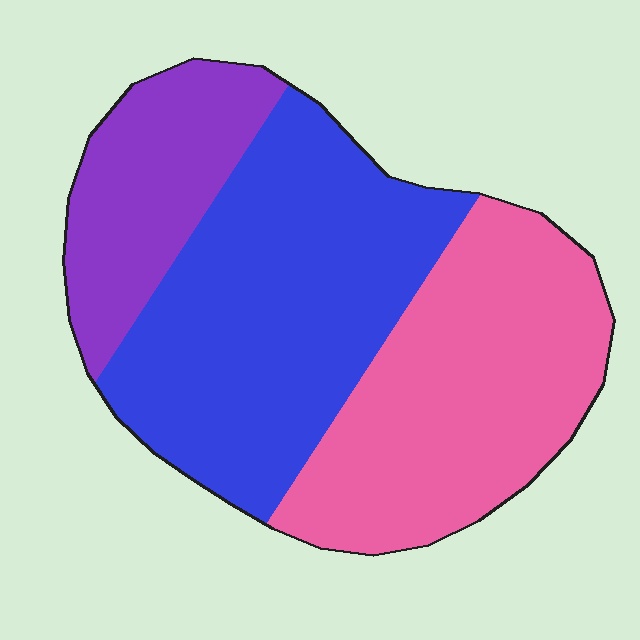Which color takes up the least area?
Purple, at roughly 20%.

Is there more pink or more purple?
Pink.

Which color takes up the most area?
Blue, at roughly 45%.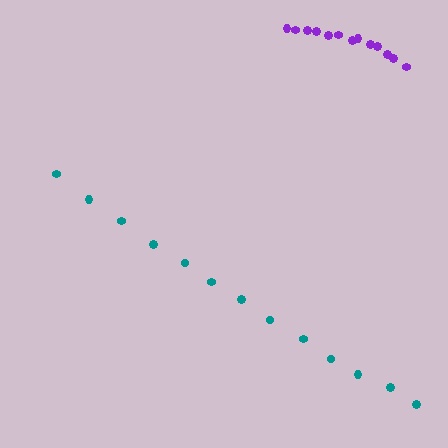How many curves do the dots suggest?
There are 2 distinct paths.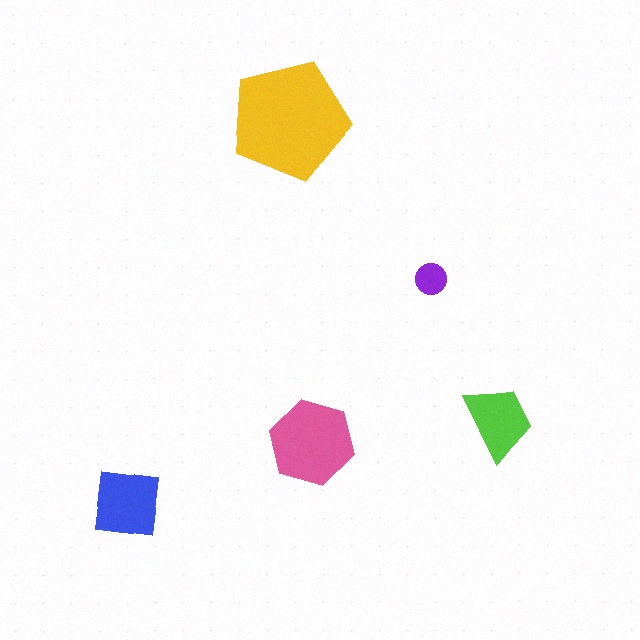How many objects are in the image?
There are 5 objects in the image.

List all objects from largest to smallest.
The yellow pentagon, the pink hexagon, the blue square, the lime trapezoid, the purple circle.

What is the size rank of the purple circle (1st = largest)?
5th.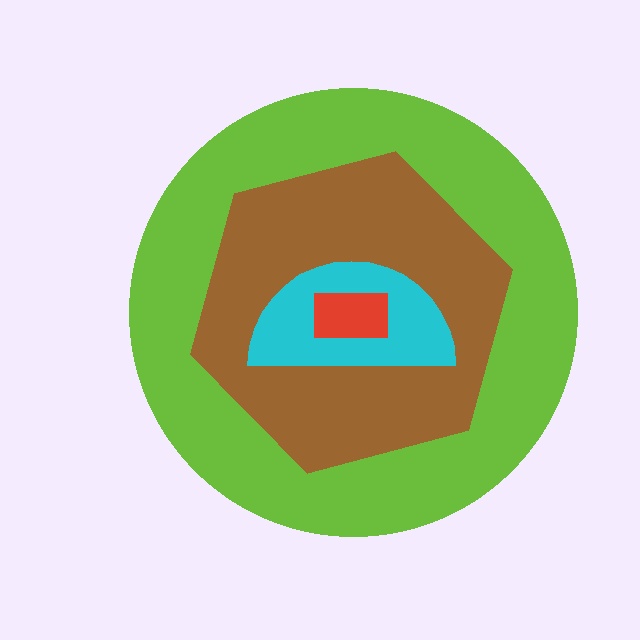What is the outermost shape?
The lime circle.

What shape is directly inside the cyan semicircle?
The red rectangle.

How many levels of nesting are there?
4.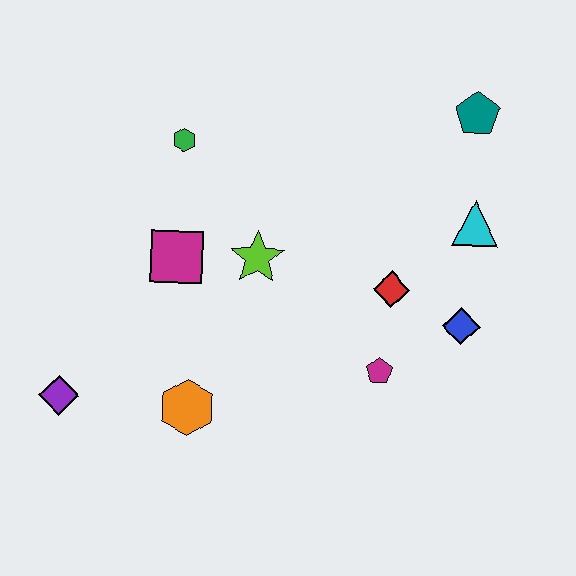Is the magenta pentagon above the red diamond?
No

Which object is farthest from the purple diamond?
The teal pentagon is farthest from the purple diamond.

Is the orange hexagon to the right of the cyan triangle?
No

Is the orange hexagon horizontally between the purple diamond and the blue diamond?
Yes